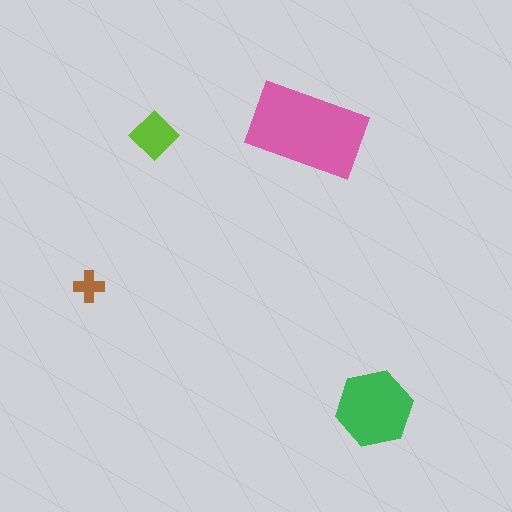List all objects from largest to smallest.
The pink rectangle, the green hexagon, the lime diamond, the brown cross.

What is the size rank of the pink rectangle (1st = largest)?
1st.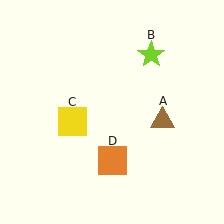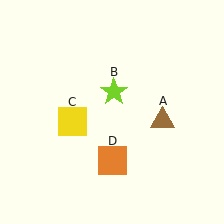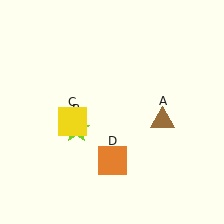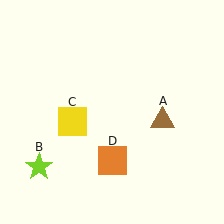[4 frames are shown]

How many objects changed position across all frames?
1 object changed position: lime star (object B).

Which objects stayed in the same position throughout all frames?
Brown triangle (object A) and yellow square (object C) and orange square (object D) remained stationary.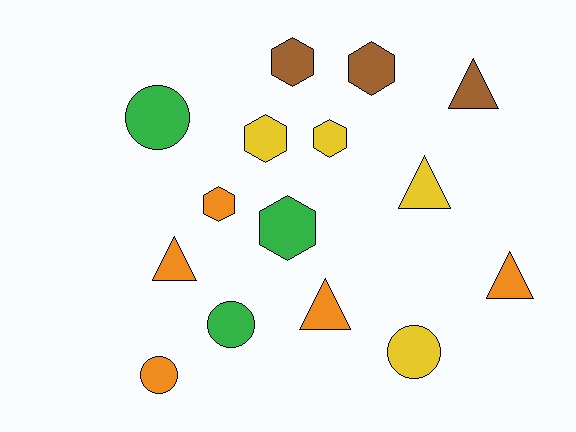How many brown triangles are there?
There is 1 brown triangle.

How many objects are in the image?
There are 15 objects.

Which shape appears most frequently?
Hexagon, with 6 objects.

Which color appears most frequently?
Orange, with 5 objects.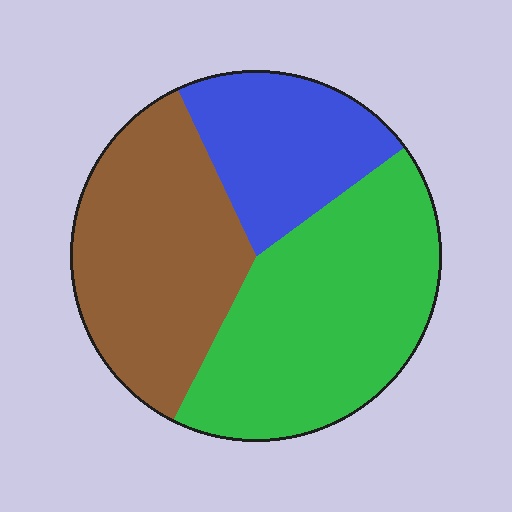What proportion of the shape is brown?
Brown covers around 35% of the shape.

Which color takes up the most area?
Green, at roughly 40%.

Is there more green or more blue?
Green.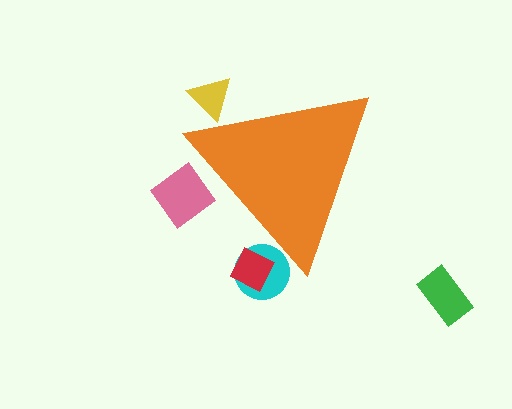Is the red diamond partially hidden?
Yes, the red diamond is partially hidden behind the orange triangle.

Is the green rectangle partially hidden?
No, the green rectangle is fully visible.